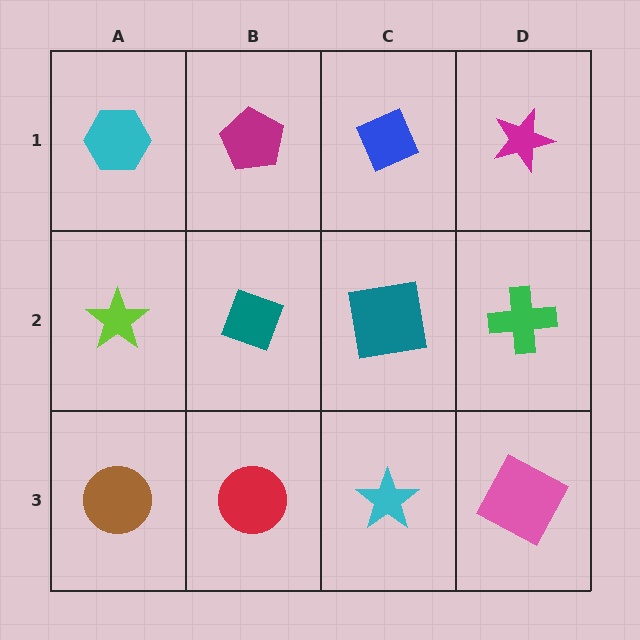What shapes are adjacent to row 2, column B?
A magenta pentagon (row 1, column B), a red circle (row 3, column B), a lime star (row 2, column A), a teal square (row 2, column C).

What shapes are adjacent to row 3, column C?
A teal square (row 2, column C), a red circle (row 3, column B), a pink square (row 3, column D).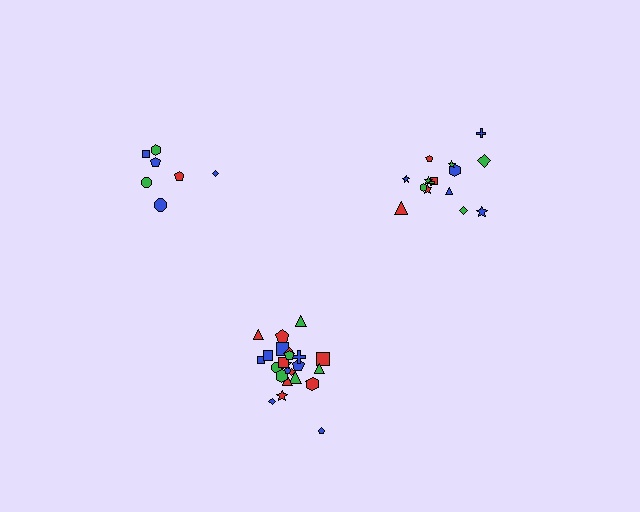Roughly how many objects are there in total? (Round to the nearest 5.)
Roughly 45 objects in total.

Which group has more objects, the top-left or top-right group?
The top-right group.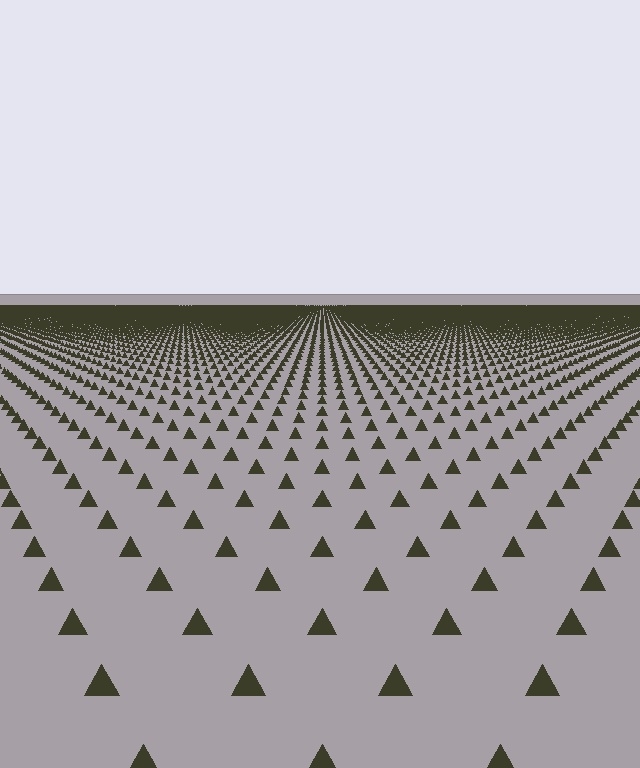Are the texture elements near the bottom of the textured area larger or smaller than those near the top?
Larger. Near the bottom, elements are closer to the viewer and appear at a bigger on-screen size.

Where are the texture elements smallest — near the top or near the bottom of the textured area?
Near the top.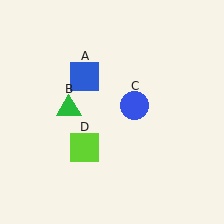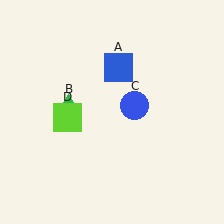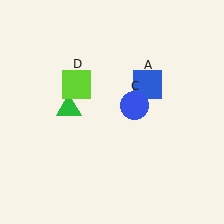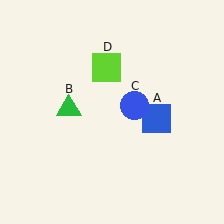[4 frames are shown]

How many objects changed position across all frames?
2 objects changed position: blue square (object A), lime square (object D).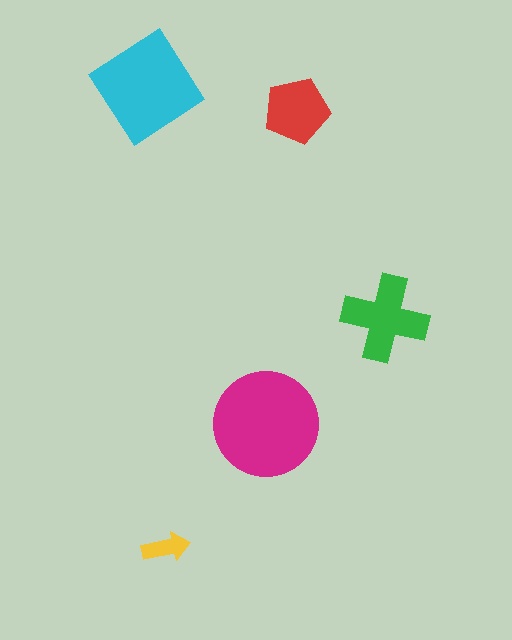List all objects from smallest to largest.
The yellow arrow, the red pentagon, the green cross, the cyan diamond, the magenta circle.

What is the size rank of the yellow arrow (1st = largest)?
5th.